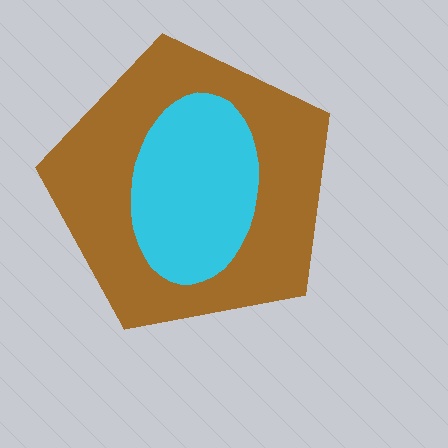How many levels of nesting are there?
2.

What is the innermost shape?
The cyan ellipse.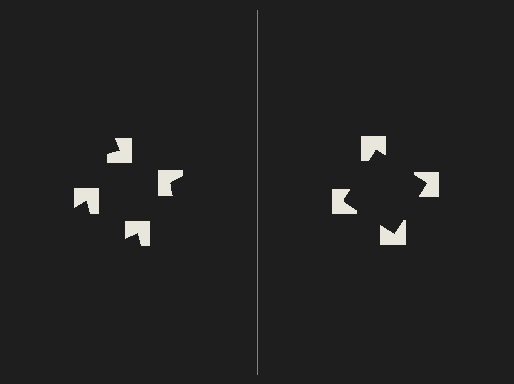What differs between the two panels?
The notched squares are positioned identically on both sides; only the wedge orientations differ. On the right they align to a square; on the left they are misaligned.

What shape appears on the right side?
An illusory square.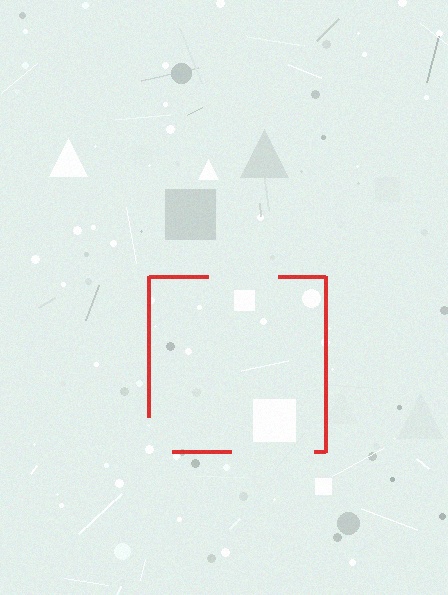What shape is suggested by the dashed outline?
The dashed outline suggests a square.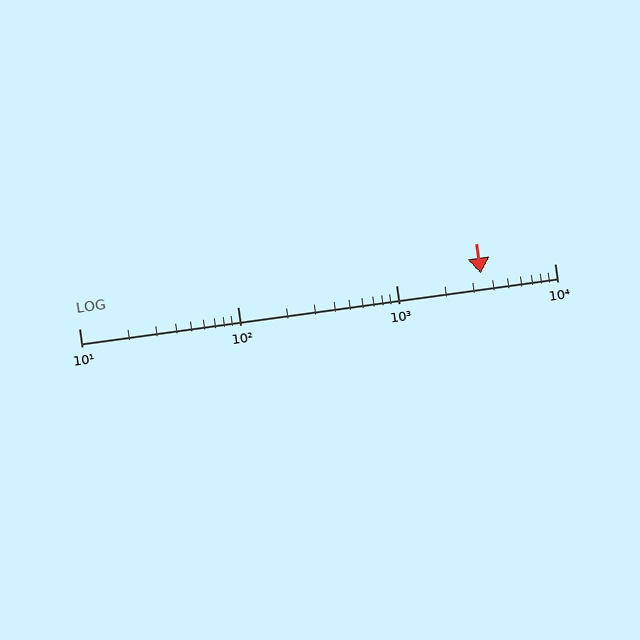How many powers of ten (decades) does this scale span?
The scale spans 3 decades, from 10 to 10000.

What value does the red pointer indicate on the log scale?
The pointer indicates approximately 3400.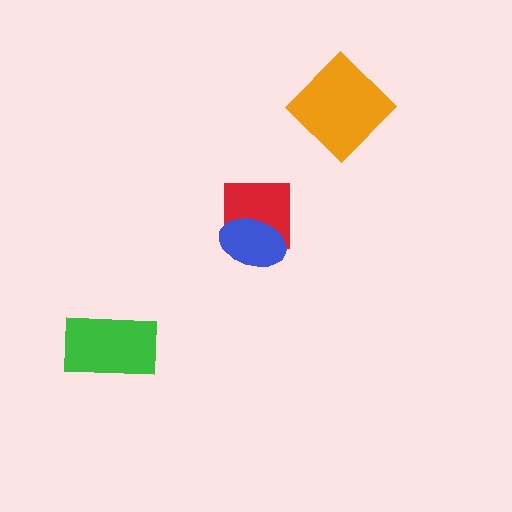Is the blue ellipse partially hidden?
No, no other shape covers it.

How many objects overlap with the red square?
1 object overlaps with the red square.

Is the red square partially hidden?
Yes, it is partially covered by another shape.